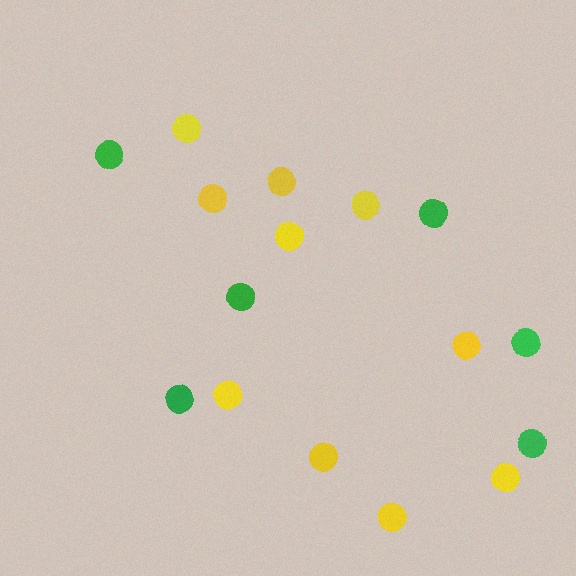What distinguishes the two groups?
There are 2 groups: one group of yellow circles (10) and one group of green circles (6).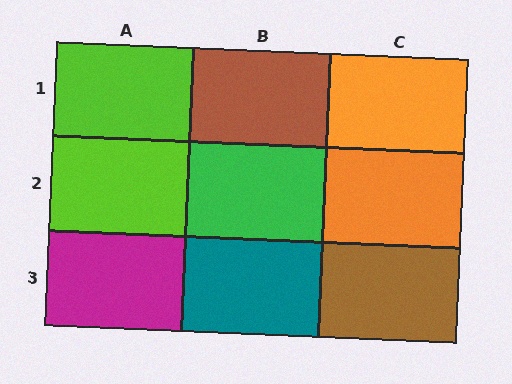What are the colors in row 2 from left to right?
Lime, green, orange.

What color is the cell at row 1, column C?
Orange.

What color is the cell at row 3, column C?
Brown.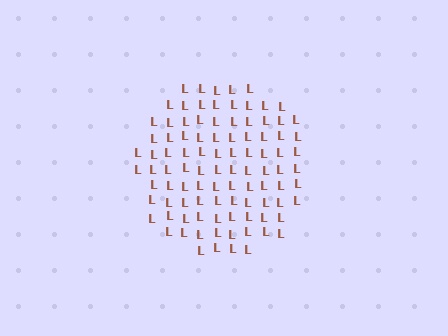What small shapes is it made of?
It is made of small letter L's.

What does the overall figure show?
The overall figure shows a circle.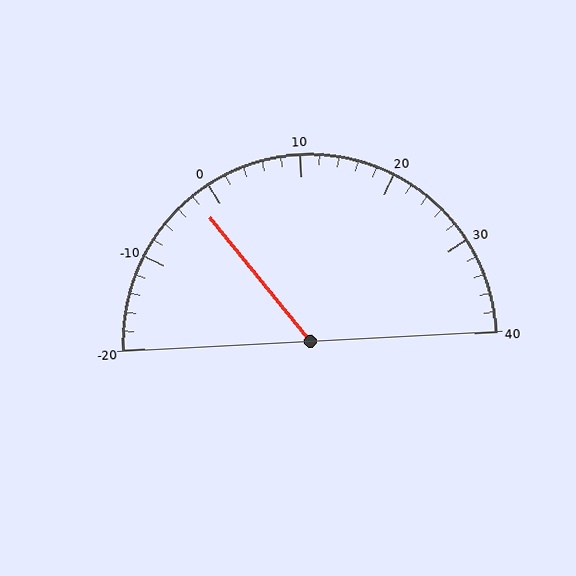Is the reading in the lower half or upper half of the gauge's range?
The reading is in the lower half of the range (-20 to 40).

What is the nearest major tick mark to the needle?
The nearest major tick mark is 0.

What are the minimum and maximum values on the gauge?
The gauge ranges from -20 to 40.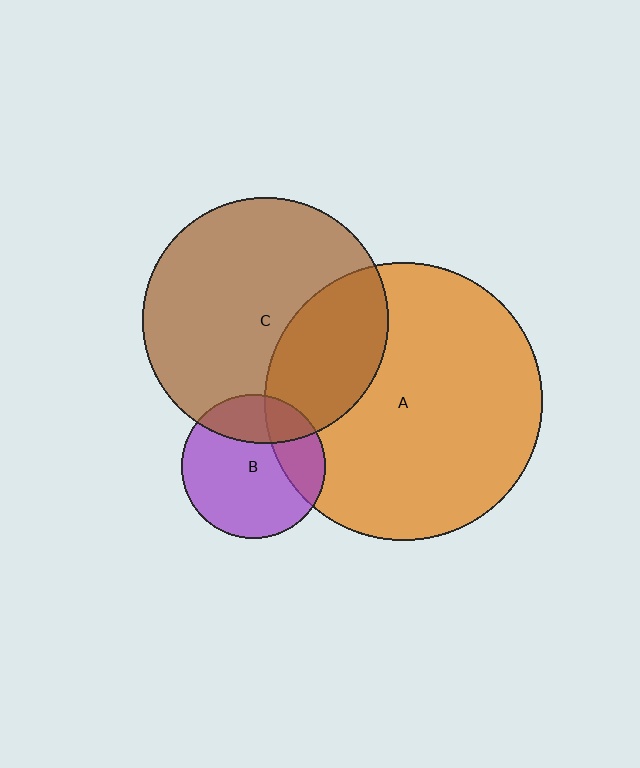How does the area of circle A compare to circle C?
Approximately 1.3 times.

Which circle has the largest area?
Circle A (orange).